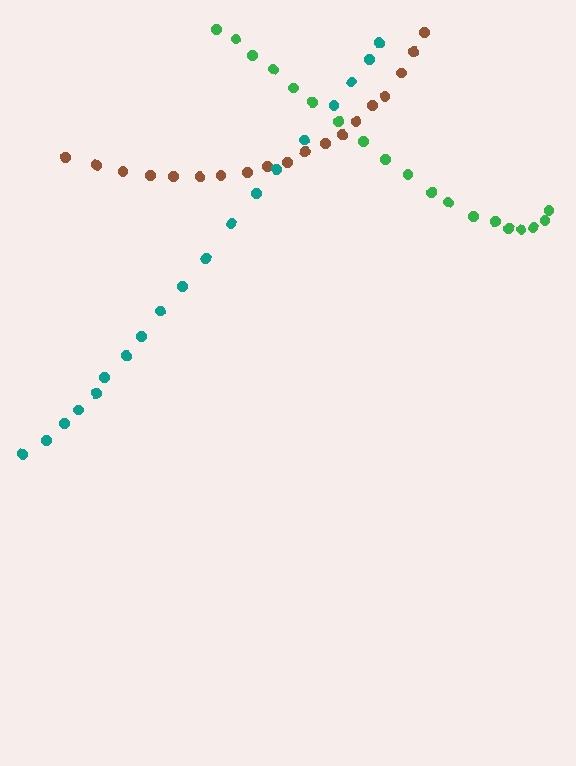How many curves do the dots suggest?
There are 3 distinct paths.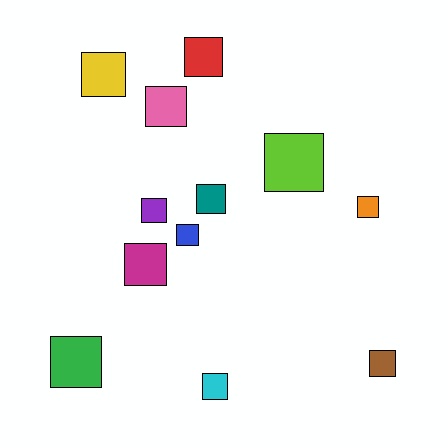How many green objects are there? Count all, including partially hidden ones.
There is 1 green object.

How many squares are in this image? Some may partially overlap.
There are 12 squares.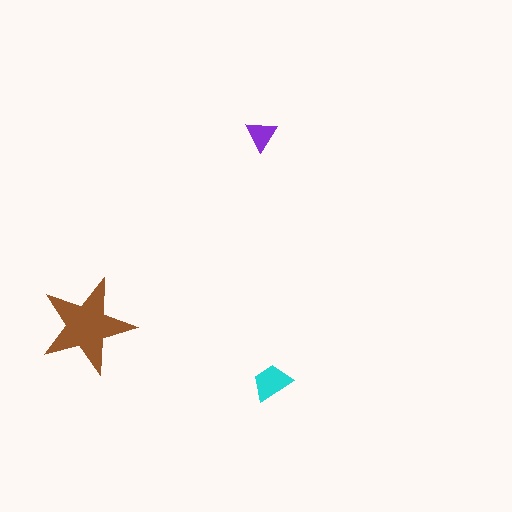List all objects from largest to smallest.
The brown star, the cyan trapezoid, the purple triangle.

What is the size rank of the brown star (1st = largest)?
1st.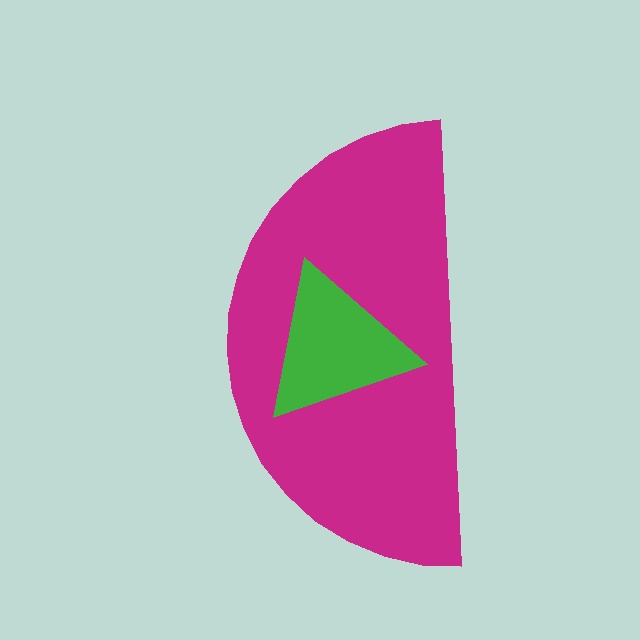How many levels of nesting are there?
2.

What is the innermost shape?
The green triangle.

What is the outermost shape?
The magenta semicircle.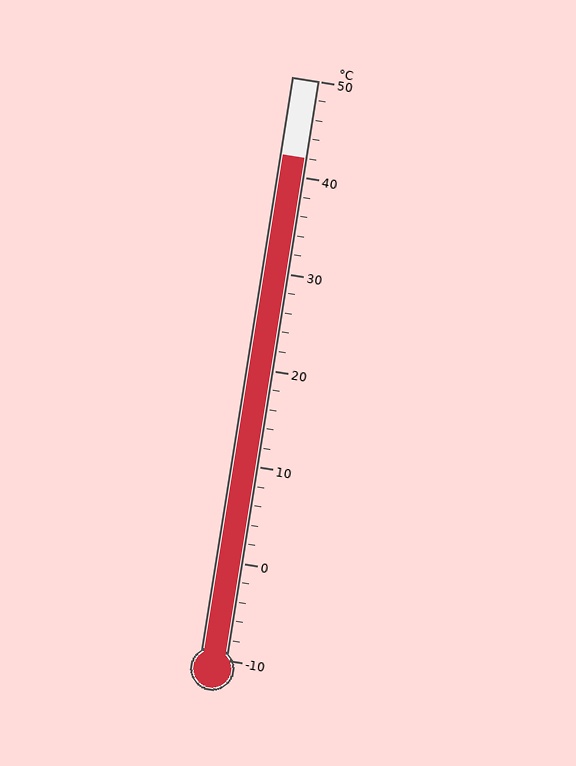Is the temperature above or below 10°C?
The temperature is above 10°C.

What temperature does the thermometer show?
The thermometer shows approximately 42°C.